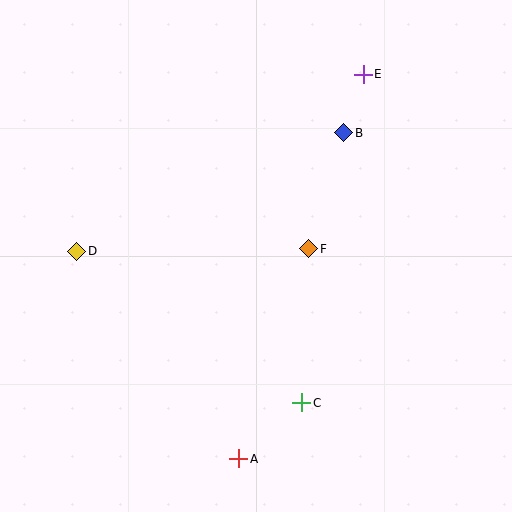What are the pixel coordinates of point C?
Point C is at (301, 403).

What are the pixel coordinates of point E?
Point E is at (363, 74).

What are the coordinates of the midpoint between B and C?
The midpoint between B and C is at (323, 268).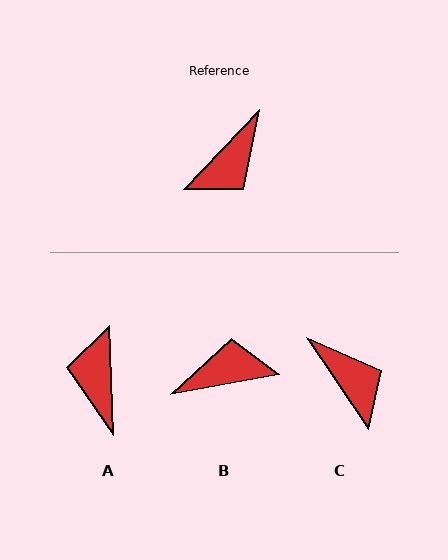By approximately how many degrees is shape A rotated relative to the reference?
Approximately 134 degrees clockwise.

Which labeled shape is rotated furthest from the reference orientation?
B, about 144 degrees away.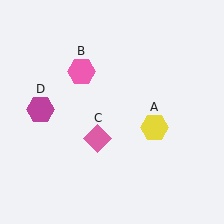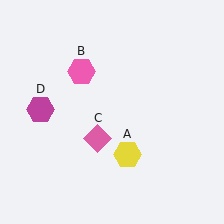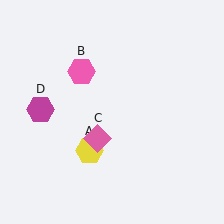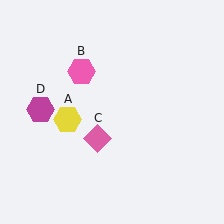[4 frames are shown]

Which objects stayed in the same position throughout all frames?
Pink hexagon (object B) and pink diamond (object C) and magenta hexagon (object D) remained stationary.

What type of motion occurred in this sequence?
The yellow hexagon (object A) rotated clockwise around the center of the scene.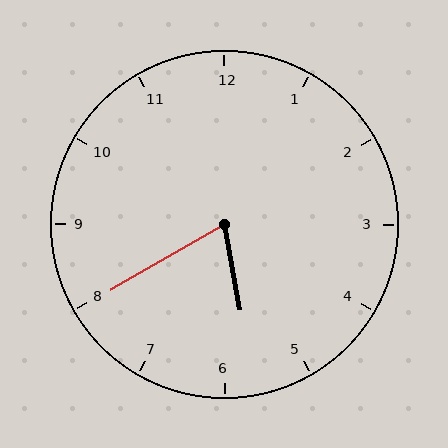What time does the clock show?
5:40.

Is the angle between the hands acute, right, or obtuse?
It is acute.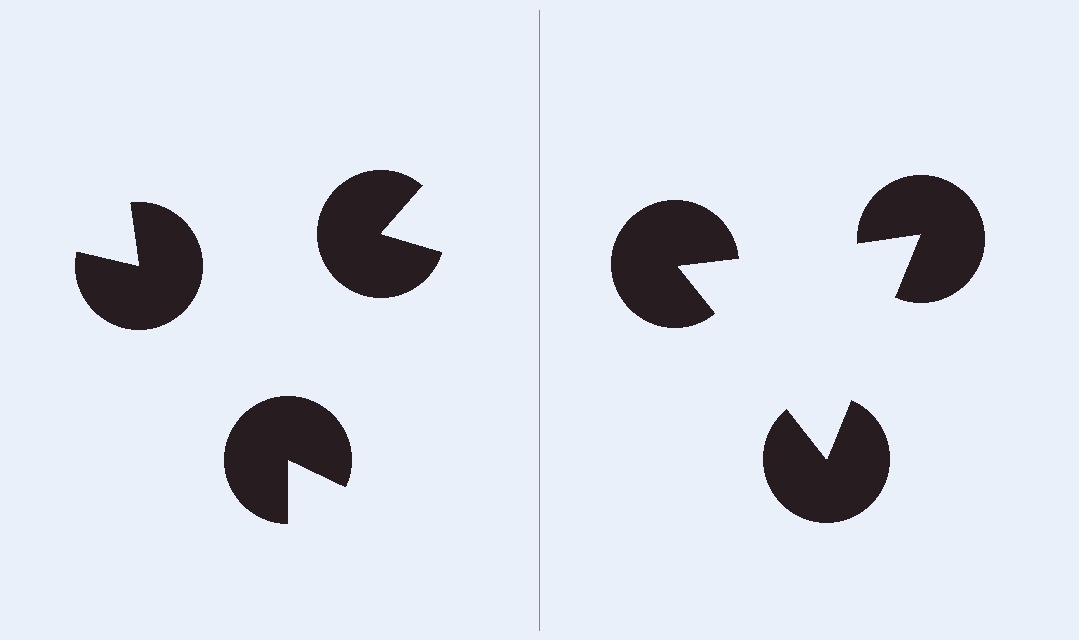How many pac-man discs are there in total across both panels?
6 — 3 on each side.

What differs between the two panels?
The pac-man discs are positioned identically on both sides; only the wedge orientations differ. On the right they align to a triangle; on the left they are misaligned.